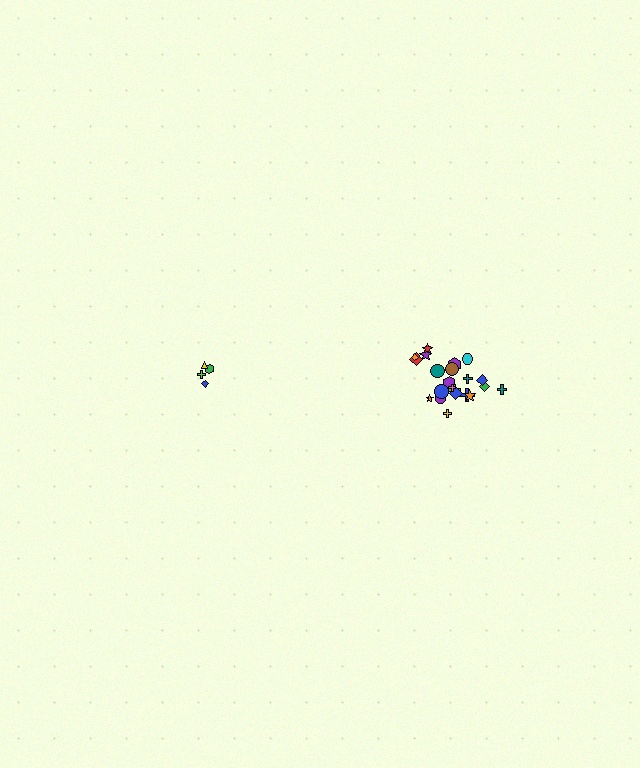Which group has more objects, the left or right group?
The right group.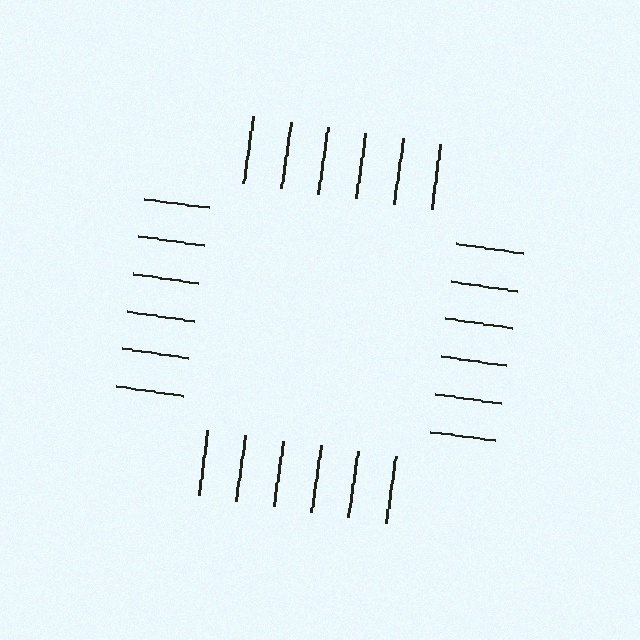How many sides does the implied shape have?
4 sides — the line-ends trace a square.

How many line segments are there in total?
24 — 6 along each of the 4 edges.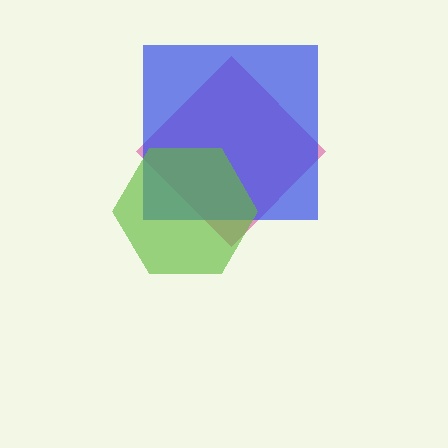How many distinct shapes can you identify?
There are 3 distinct shapes: a pink diamond, a blue square, a lime hexagon.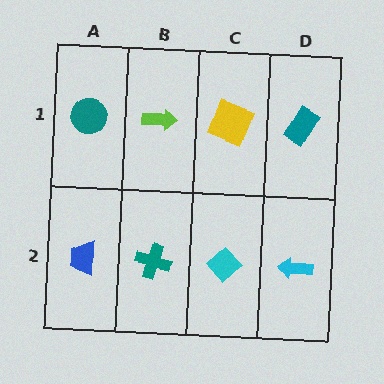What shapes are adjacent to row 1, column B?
A teal cross (row 2, column B), a teal circle (row 1, column A), a yellow square (row 1, column C).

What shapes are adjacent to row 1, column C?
A cyan diamond (row 2, column C), a lime arrow (row 1, column B), a teal rectangle (row 1, column D).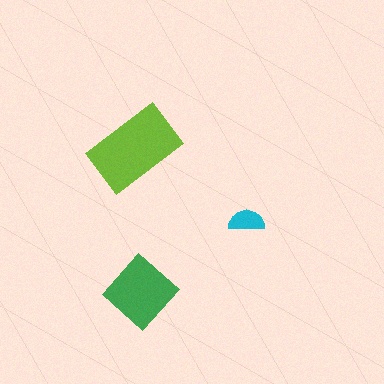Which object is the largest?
The lime rectangle.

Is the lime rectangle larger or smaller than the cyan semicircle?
Larger.